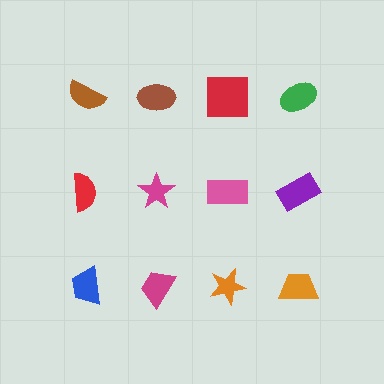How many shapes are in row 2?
4 shapes.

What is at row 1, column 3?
A red square.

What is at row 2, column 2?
A magenta star.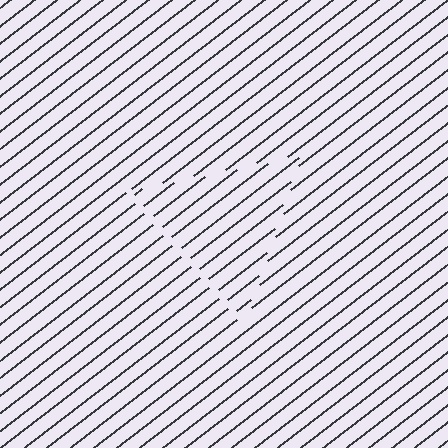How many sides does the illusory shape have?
3 sides — the line-ends trace a triangle.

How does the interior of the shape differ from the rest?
The interior of the shape contains the same grating, shifted by half a period — the contour is defined by the phase discontinuity where line-ends from the inner and outer gratings abut.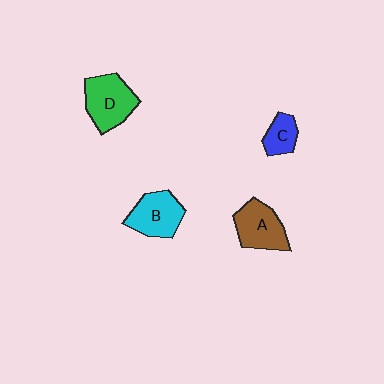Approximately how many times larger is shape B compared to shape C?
Approximately 1.8 times.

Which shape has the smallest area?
Shape C (blue).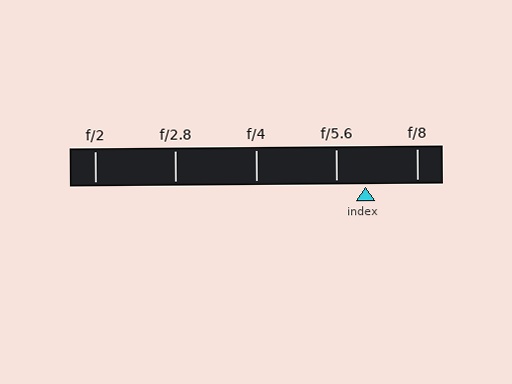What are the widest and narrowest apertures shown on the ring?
The widest aperture shown is f/2 and the narrowest is f/8.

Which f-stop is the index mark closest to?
The index mark is closest to f/5.6.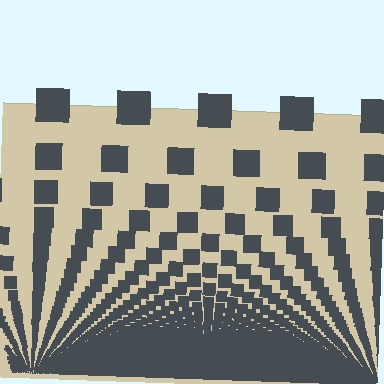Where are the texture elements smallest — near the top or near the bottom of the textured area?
Near the bottom.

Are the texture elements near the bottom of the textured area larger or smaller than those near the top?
Smaller. The gradient is inverted — elements near the bottom are smaller and denser.